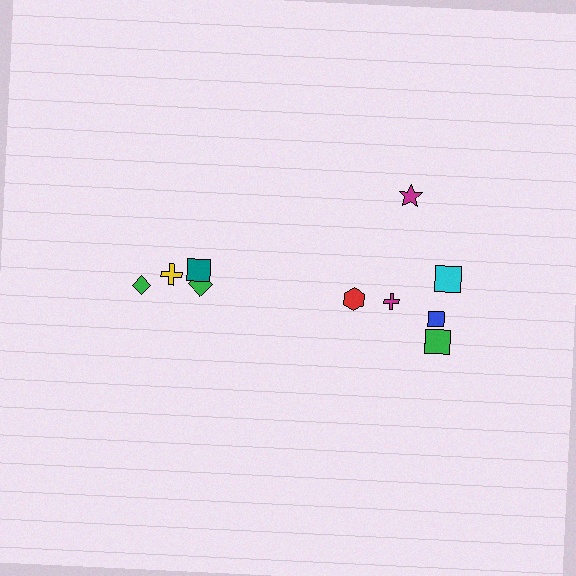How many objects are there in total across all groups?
There are 10 objects.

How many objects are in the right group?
There are 6 objects.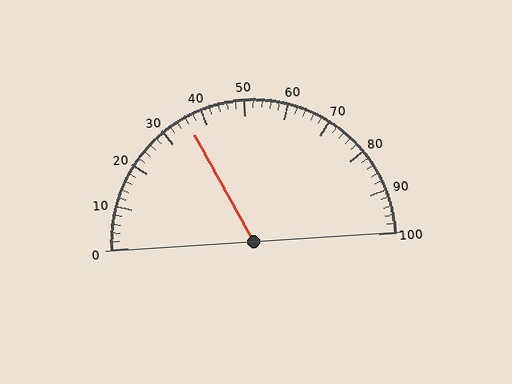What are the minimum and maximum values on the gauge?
The gauge ranges from 0 to 100.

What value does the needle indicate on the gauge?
The needle indicates approximately 36.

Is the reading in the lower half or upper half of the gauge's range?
The reading is in the lower half of the range (0 to 100).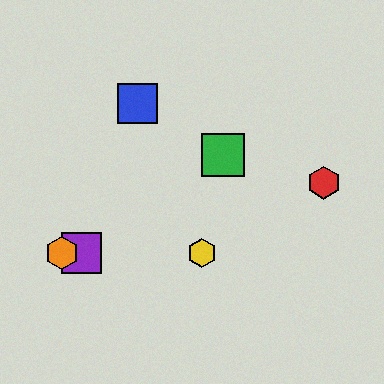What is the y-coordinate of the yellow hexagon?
The yellow hexagon is at y≈253.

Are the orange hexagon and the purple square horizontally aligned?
Yes, both are at y≈253.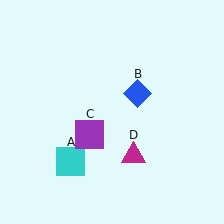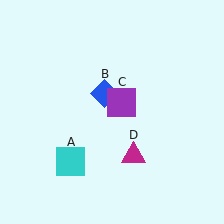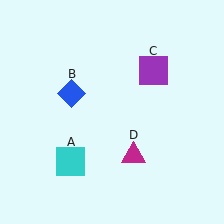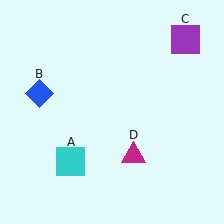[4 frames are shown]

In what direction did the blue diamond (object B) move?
The blue diamond (object B) moved left.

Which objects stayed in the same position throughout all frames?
Cyan square (object A) and magenta triangle (object D) remained stationary.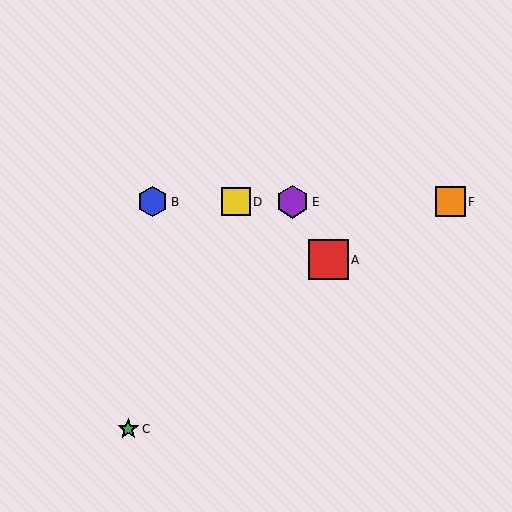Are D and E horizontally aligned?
Yes, both are at y≈202.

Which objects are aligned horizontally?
Objects B, D, E, F are aligned horizontally.